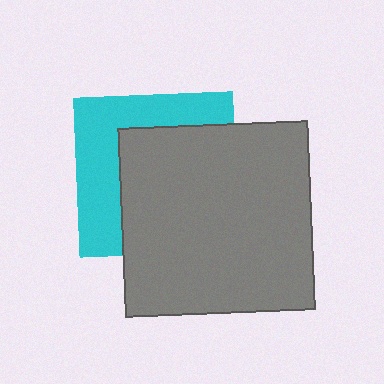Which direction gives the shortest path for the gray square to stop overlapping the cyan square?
Moving toward the lower-right gives the shortest separation.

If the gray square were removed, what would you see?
You would see the complete cyan square.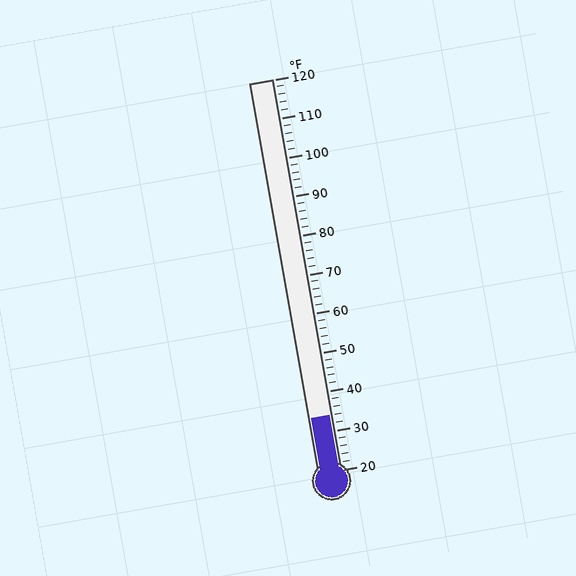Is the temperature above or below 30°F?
The temperature is above 30°F.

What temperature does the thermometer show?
The thermometer shows approximately 34°F.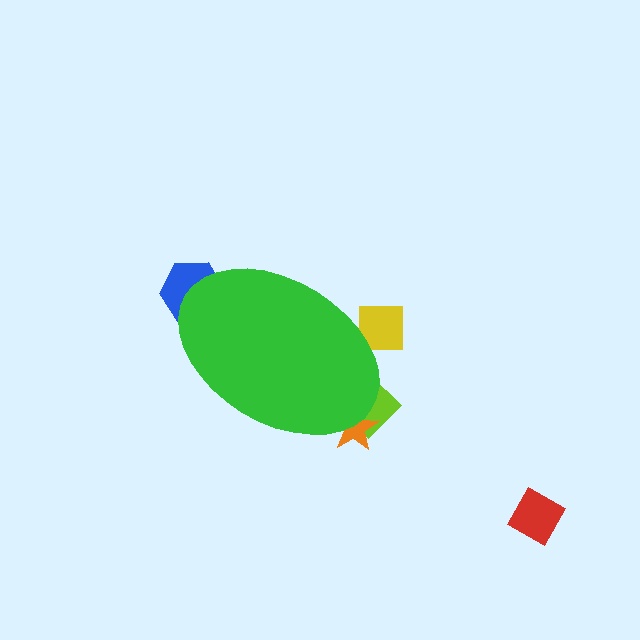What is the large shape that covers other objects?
A green ellipse.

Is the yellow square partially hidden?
Yes, the yellow square is partially hidden behind the green ellipse.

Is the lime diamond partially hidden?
Yes, the lime diamond is partially hidden behind the green ellipse.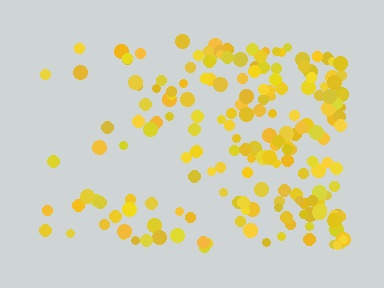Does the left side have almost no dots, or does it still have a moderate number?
Still a moderate number, just noticeably fewer than the right.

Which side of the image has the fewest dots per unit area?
The left.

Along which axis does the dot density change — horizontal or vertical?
Horizontal.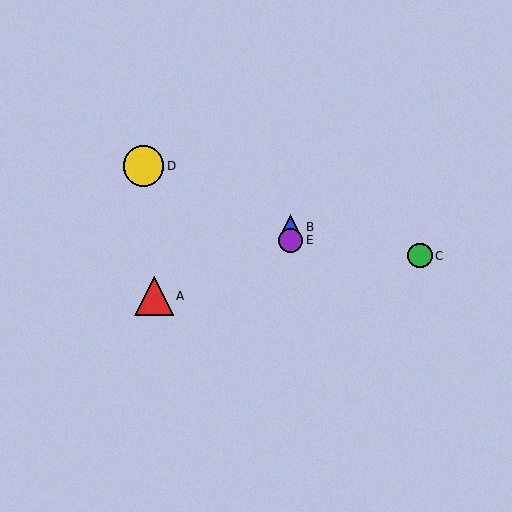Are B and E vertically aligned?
Yes, both are at x≈291.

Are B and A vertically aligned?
No, B is at x≈291 and A is at x≈154.